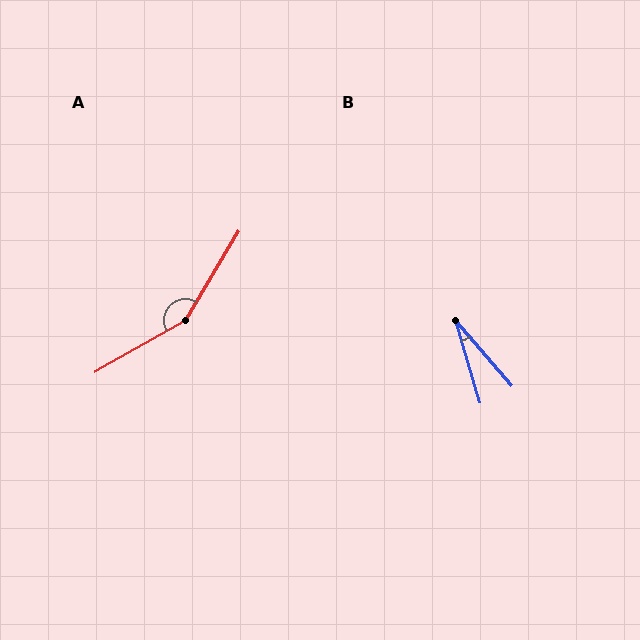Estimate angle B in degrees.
Approximately 24 degrees.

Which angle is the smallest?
B, at approximately 24 degrees.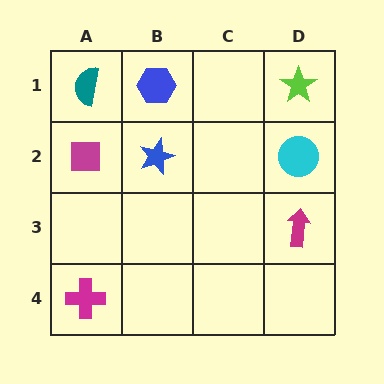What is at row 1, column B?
A blue hexagon.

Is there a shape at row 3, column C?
No, that cell is empty.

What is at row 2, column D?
A cyan circle.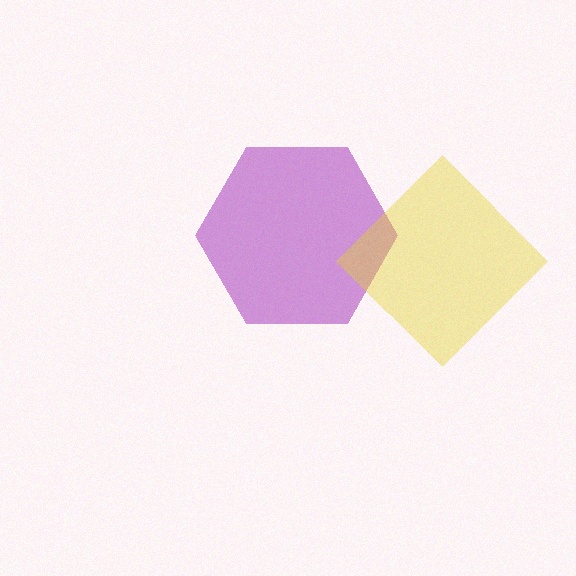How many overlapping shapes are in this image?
There are 2 overlapping shapes in the image.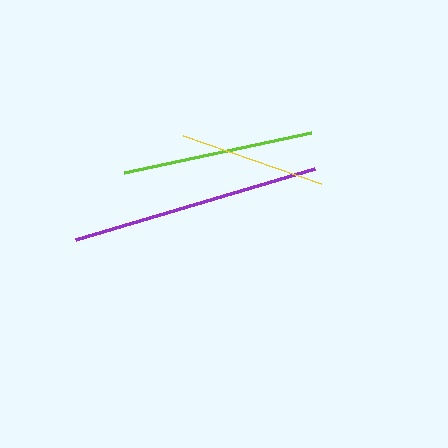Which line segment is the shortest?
The yellow line is the shortest at approximately 146 pixels.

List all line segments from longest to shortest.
From longest to shortest: purple, lime, yellow.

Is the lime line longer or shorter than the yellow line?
The lime line is longer than the yellow line.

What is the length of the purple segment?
The purple segment is approximately 249 pixels long.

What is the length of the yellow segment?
The yellow segment is approximately 146 pixels long.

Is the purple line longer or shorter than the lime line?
The purple line is longer than the lime line.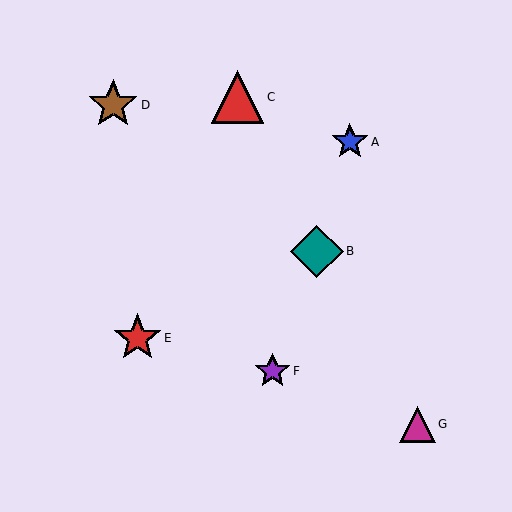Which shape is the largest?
The red triangle (labeled C) is the largest.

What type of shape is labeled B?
Shape B is a teal diamond.